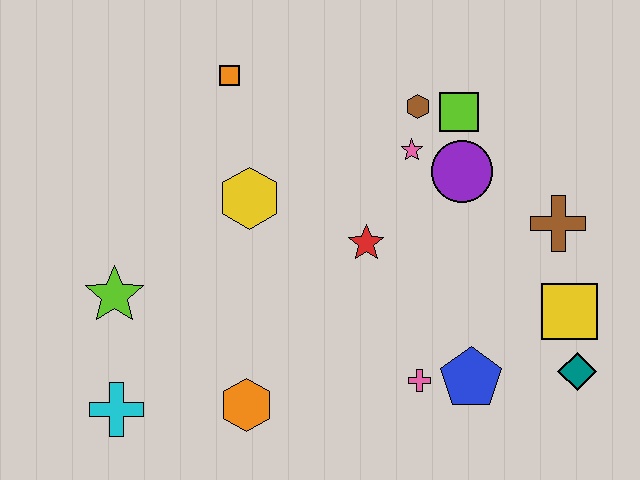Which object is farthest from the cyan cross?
The brown cross is farthest from the cyan cross.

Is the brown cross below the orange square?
Yes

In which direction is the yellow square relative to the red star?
The yellow square is to the right of the red star.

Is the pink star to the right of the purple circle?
No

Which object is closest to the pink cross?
The blue pentagon is closest to the pink cross.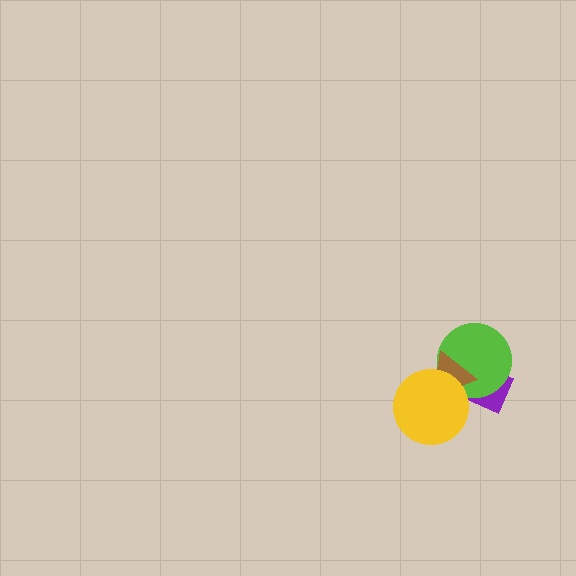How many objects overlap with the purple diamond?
2 objects overlap with the purple diamond.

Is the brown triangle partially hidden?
Yes, it is partially covered by another shape.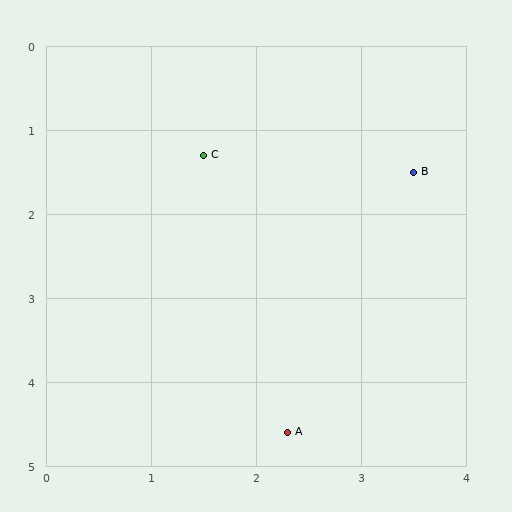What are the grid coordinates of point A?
Point A is at approximately (2.3, 4.6).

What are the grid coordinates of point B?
Point B is at approximately (3.5, 1.5).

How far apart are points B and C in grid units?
Points B and C are about 2.0 grid units apart.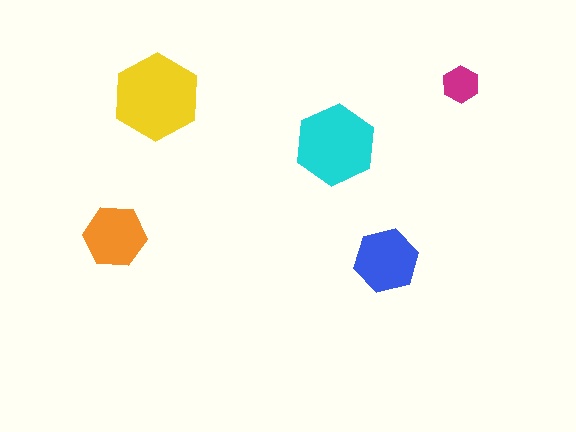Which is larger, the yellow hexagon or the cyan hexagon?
The yellow one.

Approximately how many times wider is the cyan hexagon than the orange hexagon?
About 1.5 times wider.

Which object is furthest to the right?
The magenta hexagon is rightmost.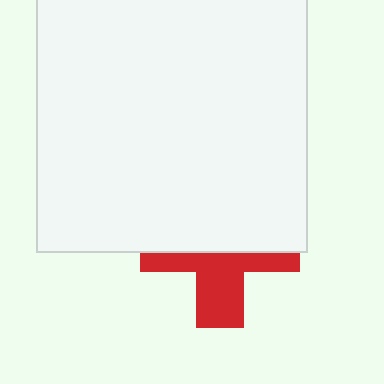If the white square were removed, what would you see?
You would see the complete red cross.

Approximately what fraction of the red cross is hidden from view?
Roughly 57% of the red cross is hidden behind the white square.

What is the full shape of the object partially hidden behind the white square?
The partially hidden object is a red cross.